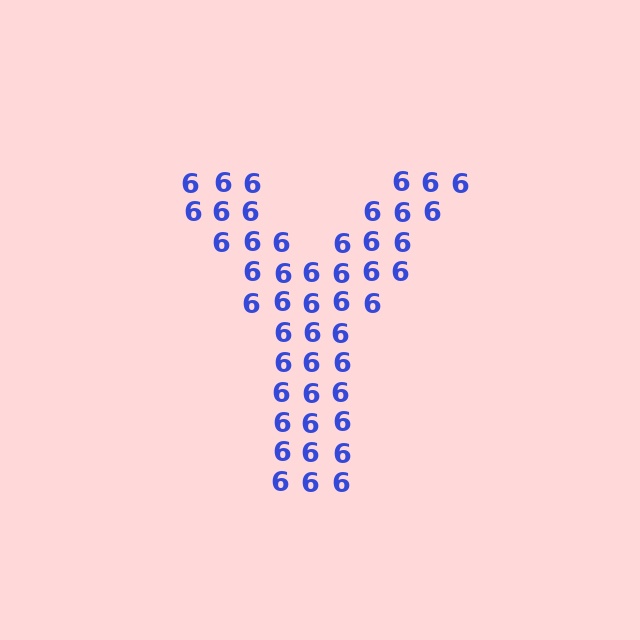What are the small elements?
The small elements are digit 6's.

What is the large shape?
The large shape is the letter Y.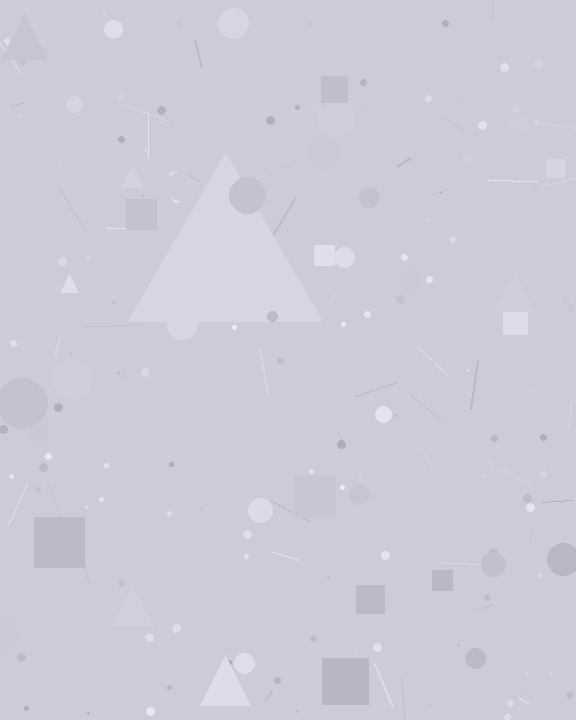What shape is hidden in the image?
A triangle is hidden in the image.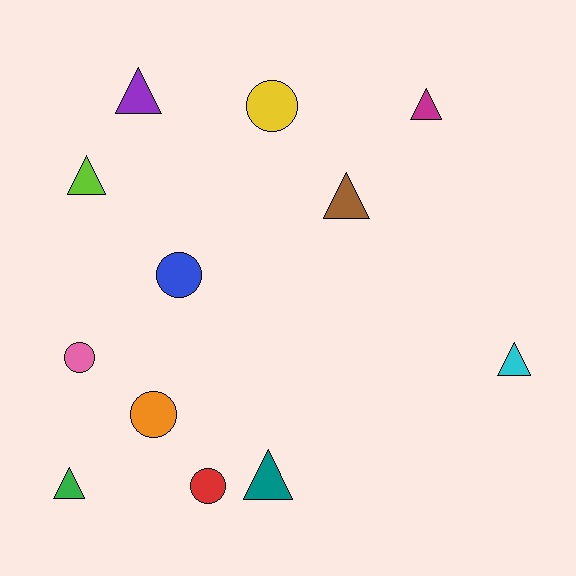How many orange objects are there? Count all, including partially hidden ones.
There is 1 orange object.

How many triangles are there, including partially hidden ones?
There are 7 triangles.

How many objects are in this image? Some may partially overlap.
There are 12 objects.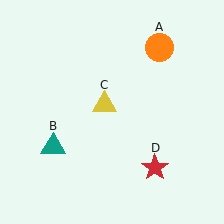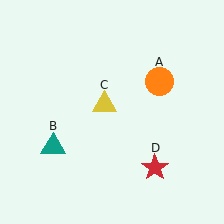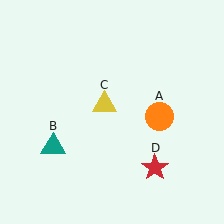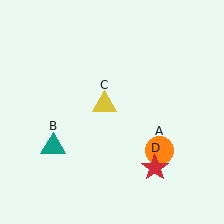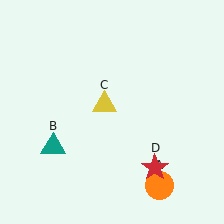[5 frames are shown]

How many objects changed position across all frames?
1 object changed position: orange circle (object A).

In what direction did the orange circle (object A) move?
The orange circle (object A) moved down.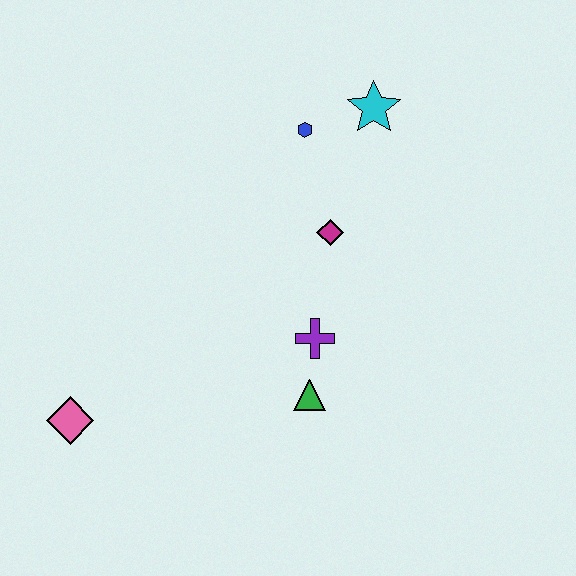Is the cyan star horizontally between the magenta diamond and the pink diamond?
No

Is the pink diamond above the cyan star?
No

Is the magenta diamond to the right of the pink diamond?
Yes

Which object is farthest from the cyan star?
The pink diamond is farthest from the cyan star.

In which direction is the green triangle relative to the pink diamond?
The green triangle is to the right of the pink diamond.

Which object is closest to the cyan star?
The blue hexagon is closest to the cyan star.